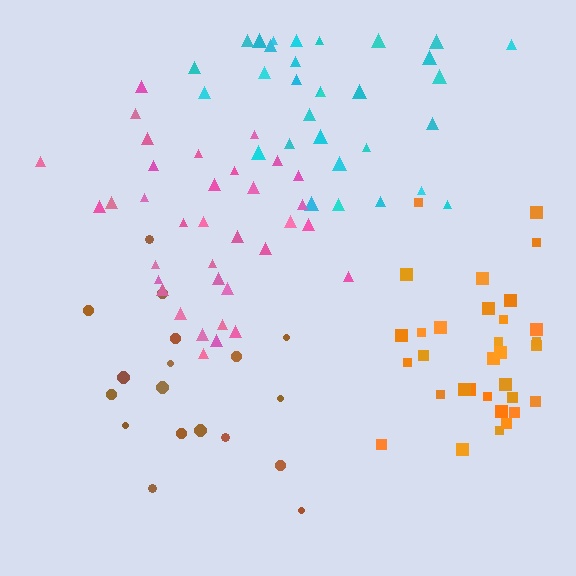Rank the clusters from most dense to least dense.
orange, pink, cyan, brown.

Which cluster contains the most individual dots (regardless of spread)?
Pink (35).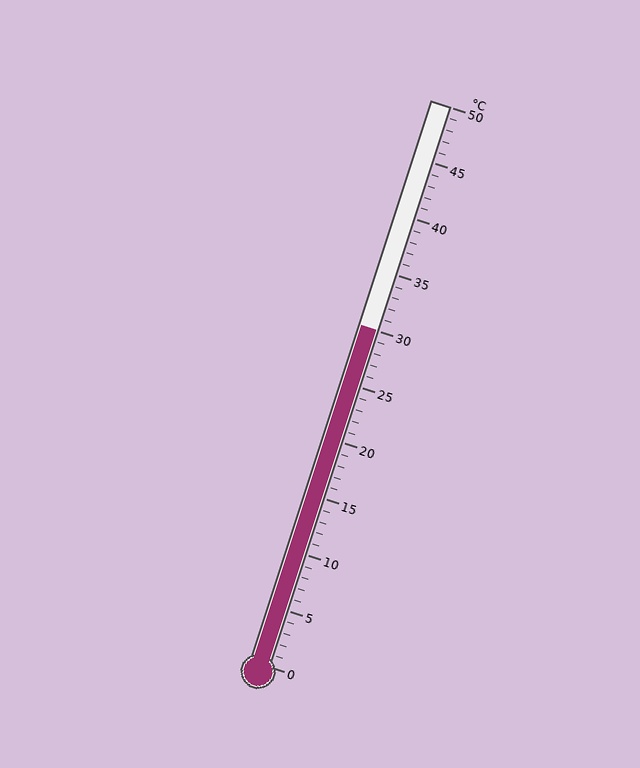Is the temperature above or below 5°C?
The temperature is above 5°C.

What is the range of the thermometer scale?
The thermometer scale ranges from 0°C to 50°C.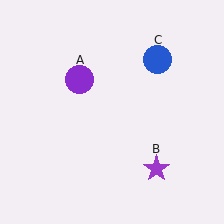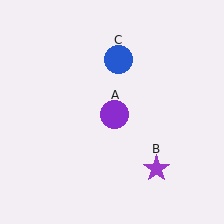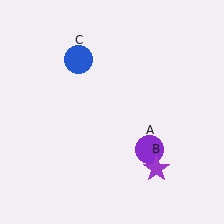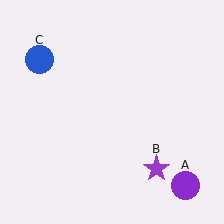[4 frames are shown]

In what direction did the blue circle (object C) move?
The blue circle (object C) moved left.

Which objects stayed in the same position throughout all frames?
Purple star (object B) remained stationary.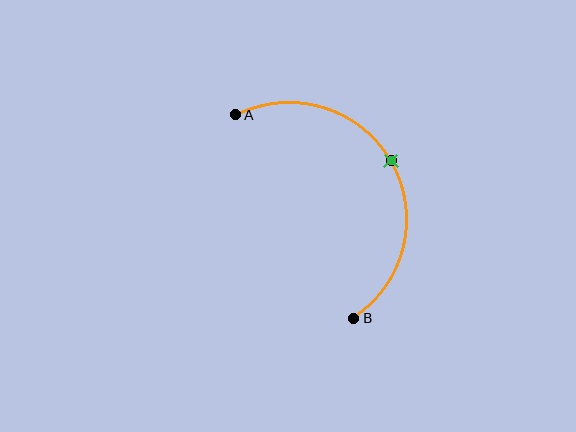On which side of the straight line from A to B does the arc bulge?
The arc bulges to the right of the straight line connecting A and B.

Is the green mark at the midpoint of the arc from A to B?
Yes. The green mark lies on the arc at equal arc-length from both A and B — it is the arc midpoint.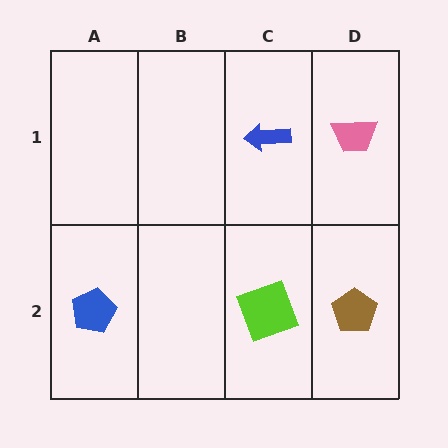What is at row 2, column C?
A lime square.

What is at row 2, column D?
A brown pentagon.